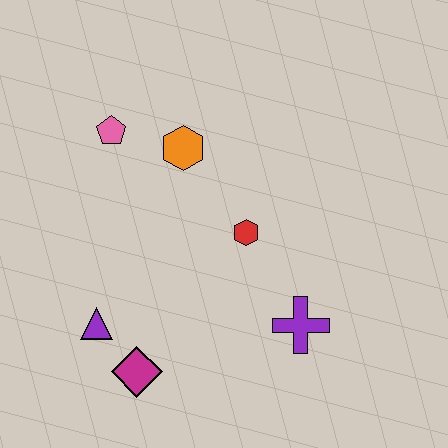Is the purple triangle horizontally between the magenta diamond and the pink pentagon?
No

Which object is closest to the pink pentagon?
The orange hexagon is closest to the pink pentagon.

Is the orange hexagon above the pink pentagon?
No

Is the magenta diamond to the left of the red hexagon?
Yes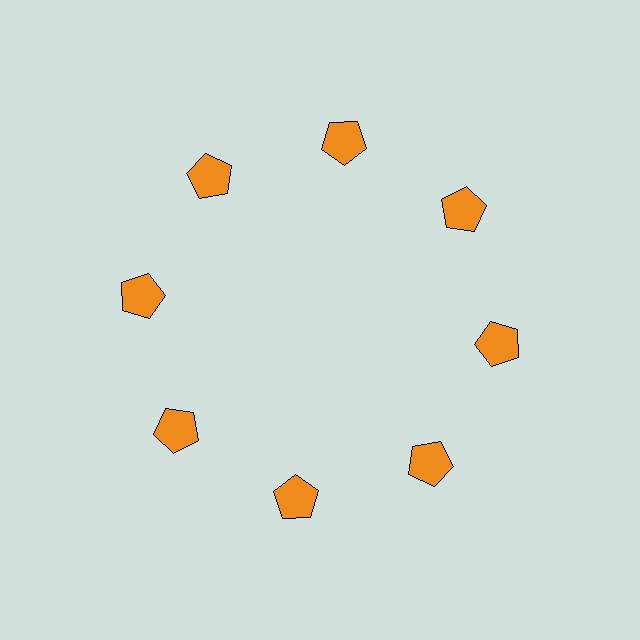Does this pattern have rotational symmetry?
Yes, this pattern has 8-fold rotational symmetry. It looks the same after rotating 45 degrees around the center.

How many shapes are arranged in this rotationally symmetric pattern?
There are 8 shapes, arranged in 8 groups of 1.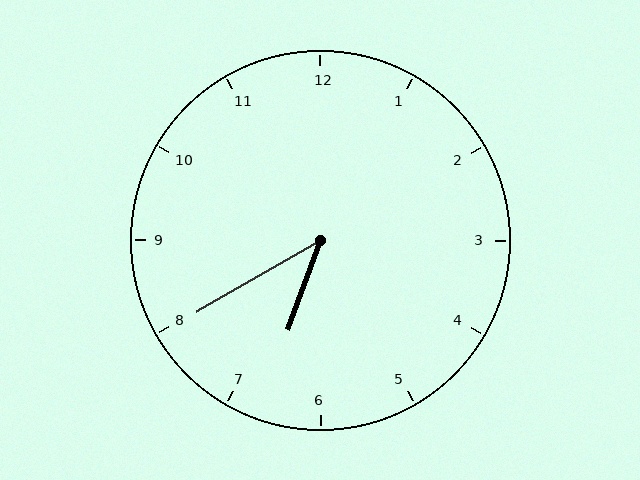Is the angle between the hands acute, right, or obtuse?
It is acute.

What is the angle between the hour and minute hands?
Approximately 40 degrees.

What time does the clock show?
6:40.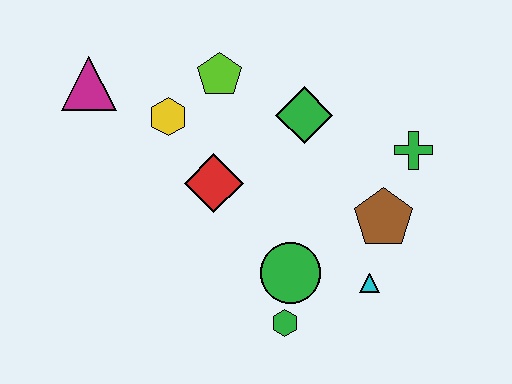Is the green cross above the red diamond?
Yes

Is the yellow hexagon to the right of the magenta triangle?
Yes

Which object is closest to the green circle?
The green hexagon is closest to the green circle.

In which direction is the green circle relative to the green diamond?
The green circle is below the green diamond.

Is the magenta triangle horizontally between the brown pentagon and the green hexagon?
No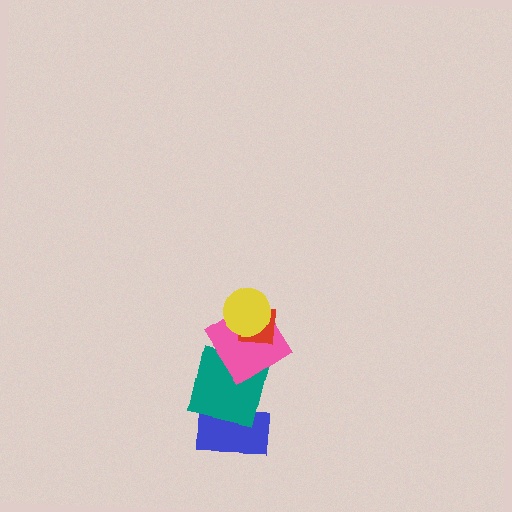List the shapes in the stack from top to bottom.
From top to bottom: the yellow circle, the red square, the pink diamond, the teal square, the blue rectangle.